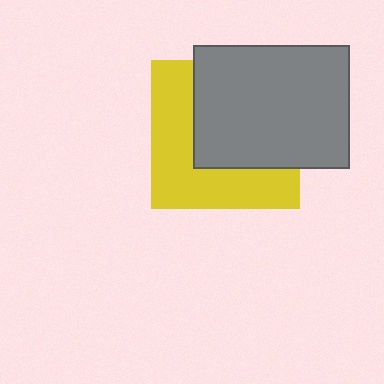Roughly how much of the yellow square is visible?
About half of it is visible (roughly 47%).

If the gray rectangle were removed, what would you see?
You would see the complete yellow square.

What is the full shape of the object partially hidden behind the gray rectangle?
The partially hidden object is a yellow square.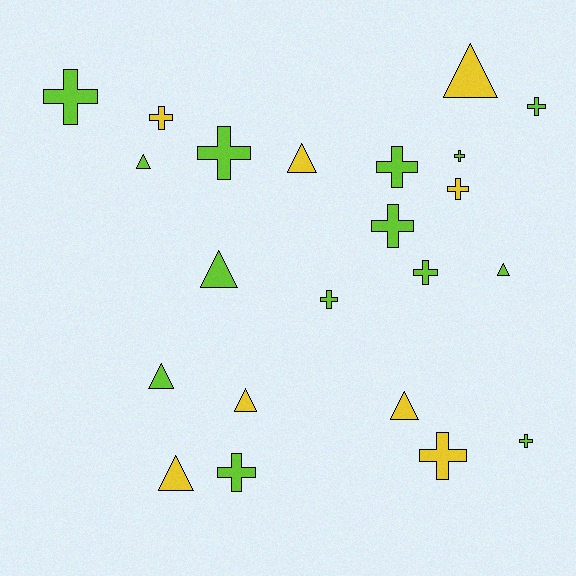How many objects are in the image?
There are 22 objects.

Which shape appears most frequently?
Cross, with 13 objects.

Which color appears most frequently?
Lime, with 14 objects.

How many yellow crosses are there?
There are 3 yellow crosses.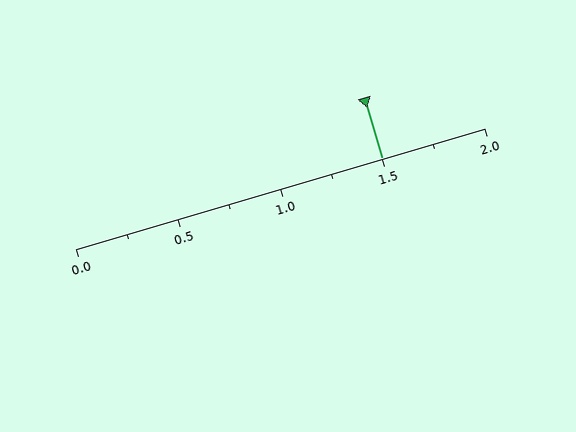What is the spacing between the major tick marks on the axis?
The major ticks are spaced 0.5 apart.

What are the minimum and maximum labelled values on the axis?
The axis runs from 0.0 to 2.0.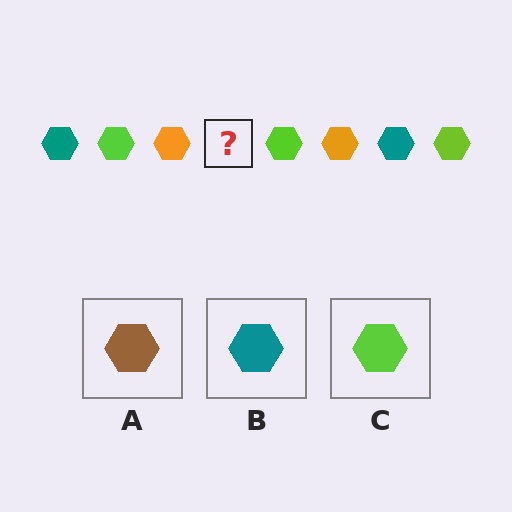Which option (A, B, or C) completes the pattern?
B.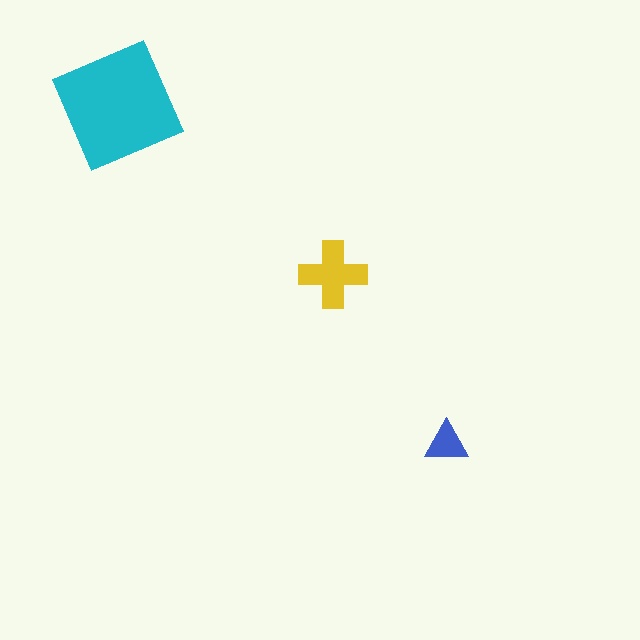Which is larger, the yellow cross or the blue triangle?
The yellow cross.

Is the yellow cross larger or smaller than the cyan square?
Smaller.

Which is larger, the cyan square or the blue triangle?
The cyan square.